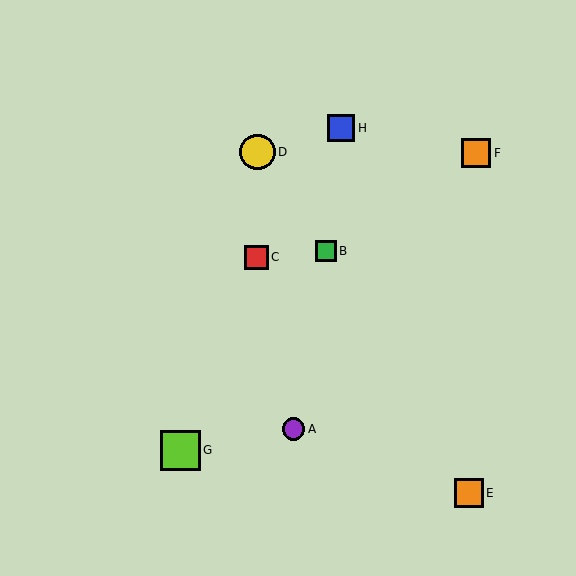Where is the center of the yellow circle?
The center of the yellow circle is at (257, 152).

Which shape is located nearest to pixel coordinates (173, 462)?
The lime square (labeled G) at (180, 450) is nearest to that location.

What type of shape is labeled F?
Shape F is an orange square.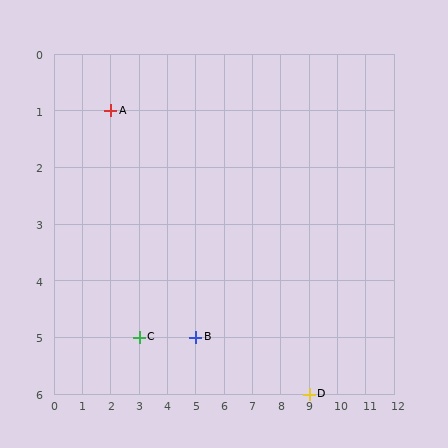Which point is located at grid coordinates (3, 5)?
Point C is at (3, 5).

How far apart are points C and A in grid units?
Points C and A are 1 column and 4 rows apart (about 4.1 grid units diagonally).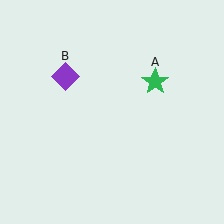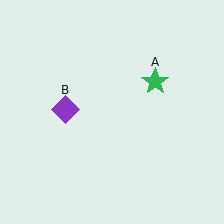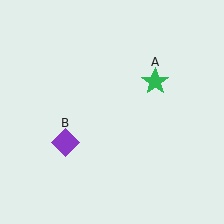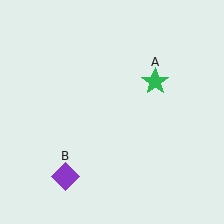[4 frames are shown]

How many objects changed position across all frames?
1 object changed position: purple diamond (object B).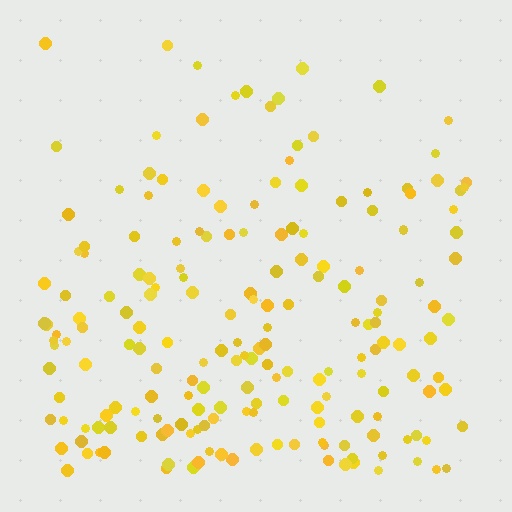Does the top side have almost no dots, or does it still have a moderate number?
Still a moderate number, just noticeably fewer than the bottom.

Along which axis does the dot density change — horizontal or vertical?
Vertical.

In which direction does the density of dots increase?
From top to bottom, with the bottom side densest.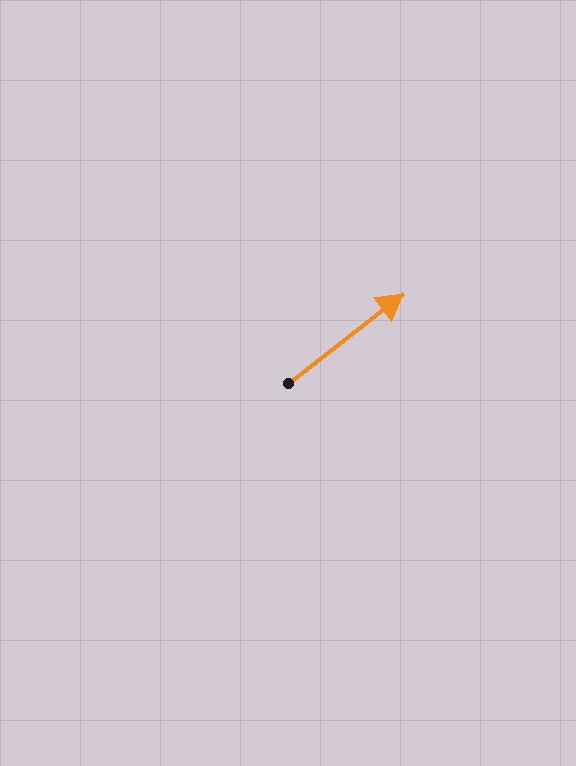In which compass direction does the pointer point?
Northeast.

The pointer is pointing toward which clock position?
Roughly 2 o'clock.